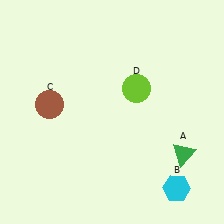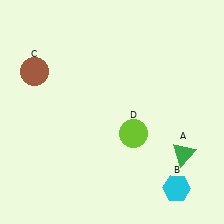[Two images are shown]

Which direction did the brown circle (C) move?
The brown circle (C) moved up.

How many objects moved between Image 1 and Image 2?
2 objects moved between the two images.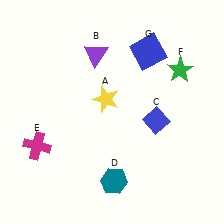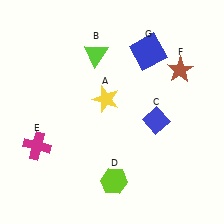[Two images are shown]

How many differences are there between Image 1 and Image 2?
There are 3 differences between the two images.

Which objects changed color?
B changed from purple to lime. D changed from teal to lime. F changed from green to brown.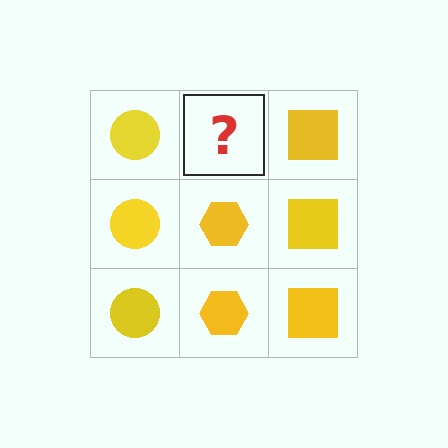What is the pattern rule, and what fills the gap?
The rule is that each column has a consistent shape. The gap should be filled with a yellow hexagon.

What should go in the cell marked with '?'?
The missing cell should contain a yellow hexagon.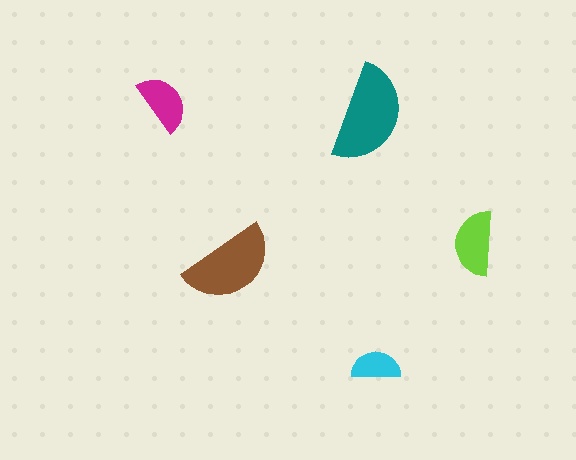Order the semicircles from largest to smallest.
the teal one, the brown one, the lime one, the magenta one, the cyan one.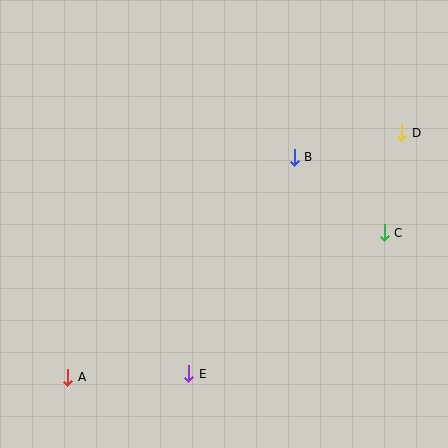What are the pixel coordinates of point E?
Point E is at (189, 374).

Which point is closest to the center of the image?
Point B at (294, 157) is closest to the center.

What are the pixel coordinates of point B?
Point B is at (294, 157).